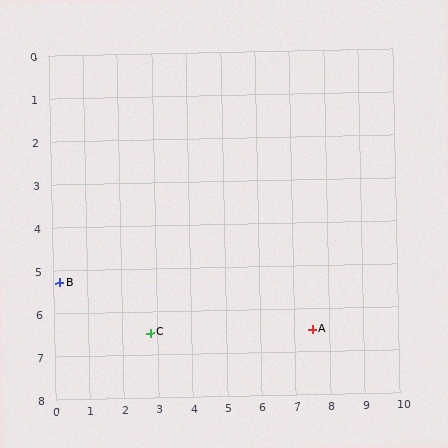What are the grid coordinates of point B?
Point B is at approximately (0.2, 5.3).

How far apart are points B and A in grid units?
Points B and A are about 7.4 grid units apart.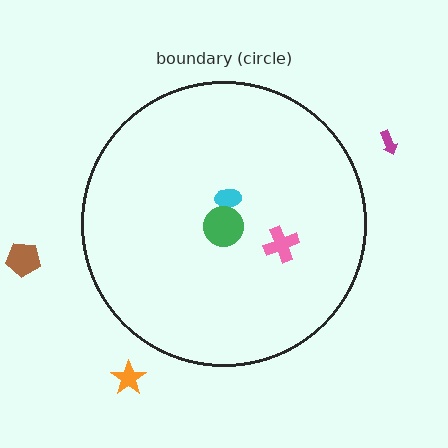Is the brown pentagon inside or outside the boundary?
Outside.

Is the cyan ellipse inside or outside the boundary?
Inside.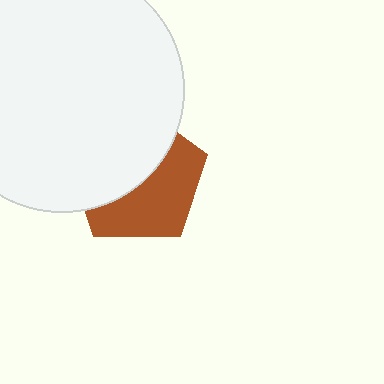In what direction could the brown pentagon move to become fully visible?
The brown pentagon could move toward the lower-right. That would shift it out from behind the white circle entirely.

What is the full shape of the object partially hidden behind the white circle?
The partially hidden object is a brown pentagon.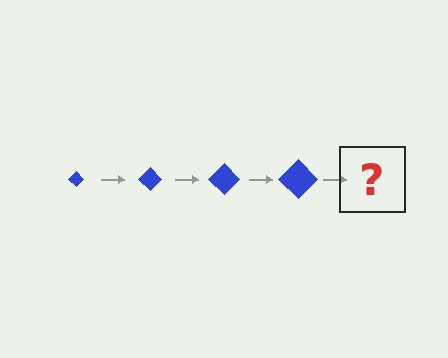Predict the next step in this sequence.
The next step is a blue diamond, larger than the previous one.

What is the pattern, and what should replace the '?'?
The pattern is that the diamond gets progressively larger each step. The '?' should be a blue diamond, larger than the previous one.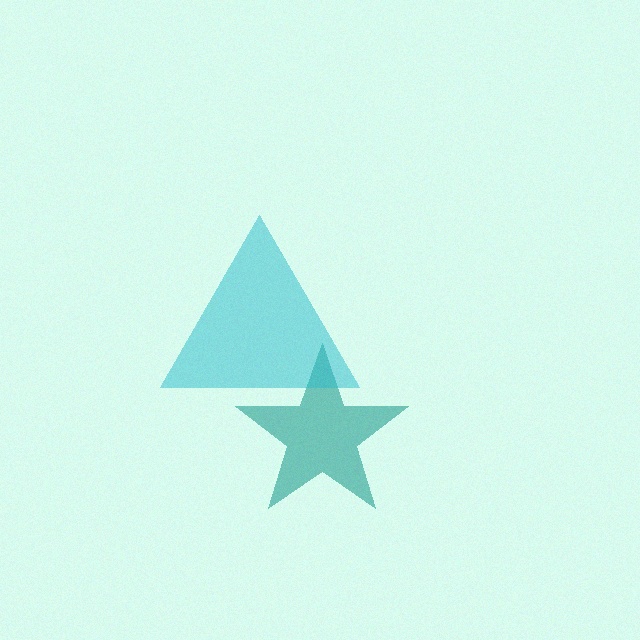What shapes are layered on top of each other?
The layered shapes are: a teal star, a cyan triangle.